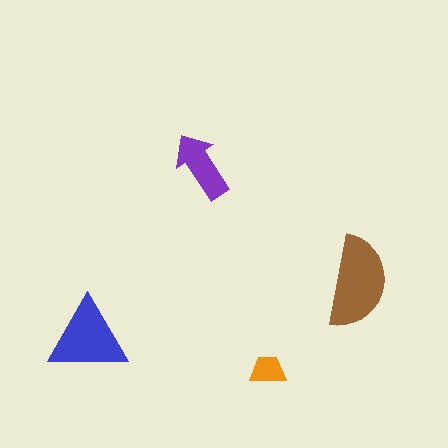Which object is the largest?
The brown semicircle.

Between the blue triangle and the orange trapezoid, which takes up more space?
The blue triangle.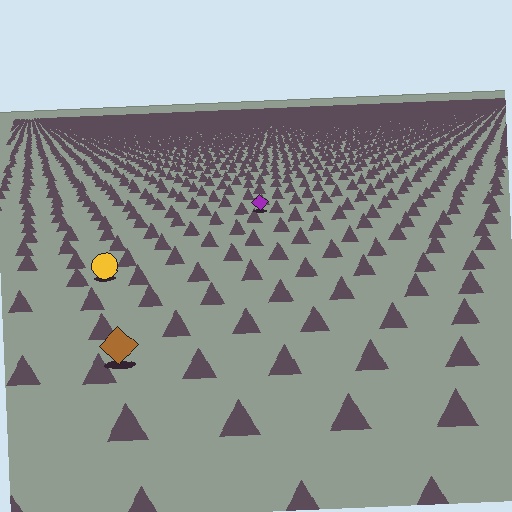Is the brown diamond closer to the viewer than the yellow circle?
Yes. The brown diamond is closer — you can tell from the texture gradient: the ground texture is coarser near it.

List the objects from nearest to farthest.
From nearest to farthest: the brown diamond, the yellow circle, the purple diamond.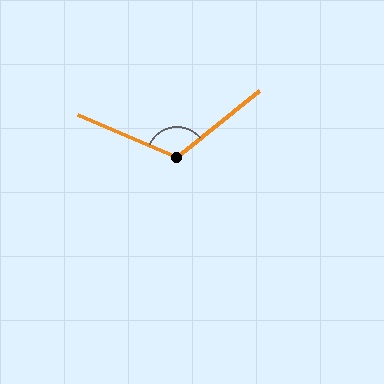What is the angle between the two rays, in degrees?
Approximately 118 degrees.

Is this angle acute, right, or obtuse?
It is obtuse.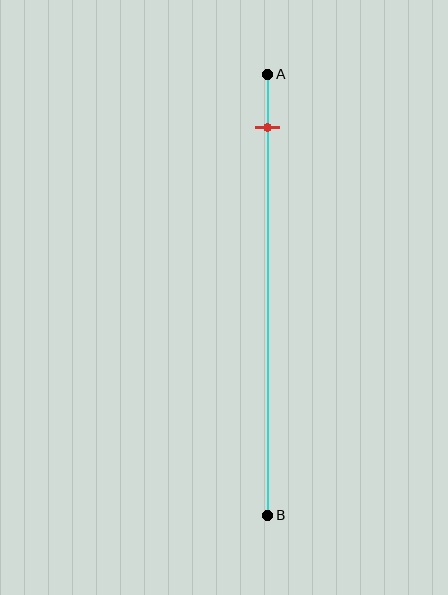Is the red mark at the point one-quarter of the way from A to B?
No, the mark is at about 10% from A, not at the 25% one-quarter point.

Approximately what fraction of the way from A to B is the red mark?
The red mark is approximately 10% of the way from A to B.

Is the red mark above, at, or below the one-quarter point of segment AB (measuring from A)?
The red mark is above the one-quarter point of segment AB.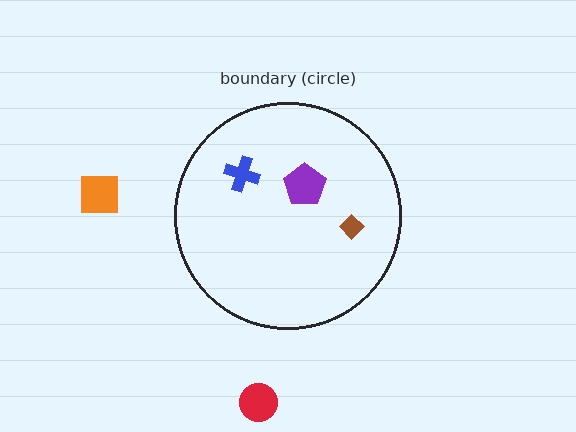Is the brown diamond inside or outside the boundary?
Inside.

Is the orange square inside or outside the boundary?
Outside.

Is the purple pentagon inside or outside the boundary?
Inside.